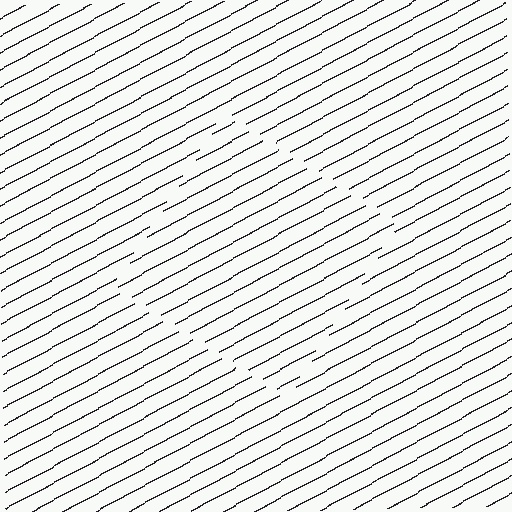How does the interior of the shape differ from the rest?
The interior of the shape contains the same grating, shifted by half a period — the contour is defined by the phase discontinuity where line-ends from the inner and outer gratings abut.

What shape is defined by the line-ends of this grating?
An illusory square. The interior of the shape contains the same grating, shifted by half a period — the contour is defined by the phase discontinuity where line-ends from the inner and outer gratings abut.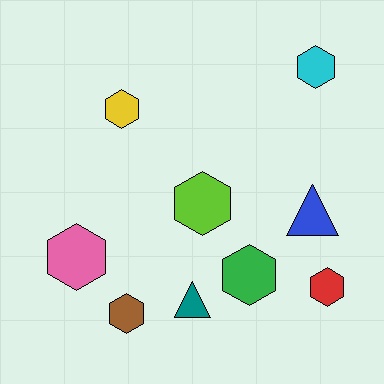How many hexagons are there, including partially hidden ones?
There are 7 hexagons.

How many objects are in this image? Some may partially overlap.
There are 9 objects.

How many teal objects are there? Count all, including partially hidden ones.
There is 1 teal object.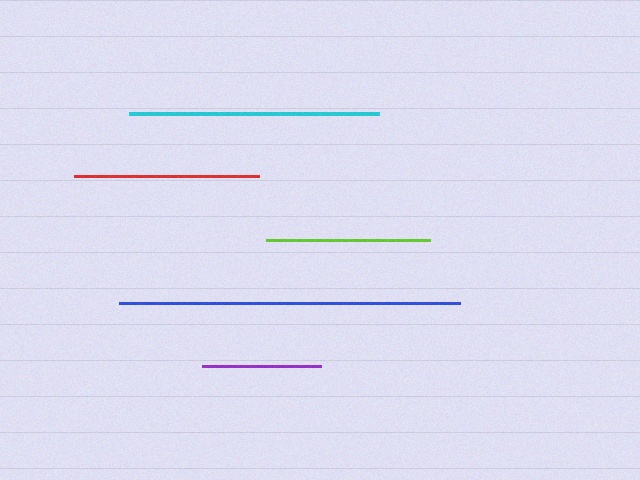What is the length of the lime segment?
The lime segment is approximately 164 pixels long.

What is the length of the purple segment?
The purple segment is approximately 119 pixels long.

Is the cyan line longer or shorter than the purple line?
The cyan line is longer than the purple line.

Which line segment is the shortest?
The purple line is the shortest at approximately 119 pixels.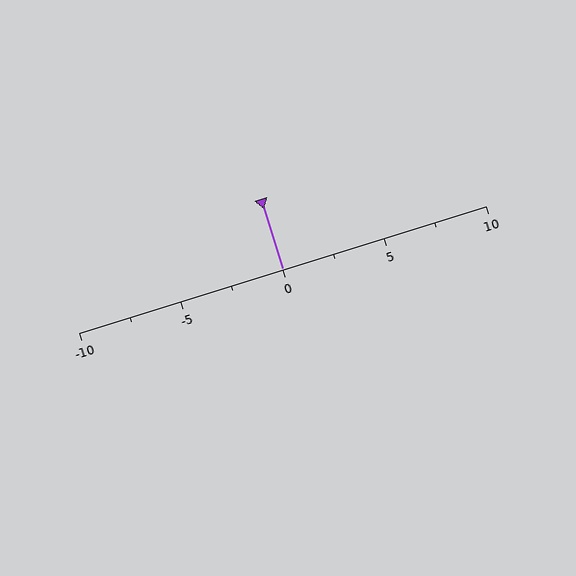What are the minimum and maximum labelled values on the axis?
The axis runs from -10 to 10.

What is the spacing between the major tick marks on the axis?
The major ticks are spaced 5 apart.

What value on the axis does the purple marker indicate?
The marker indicates approximately 0.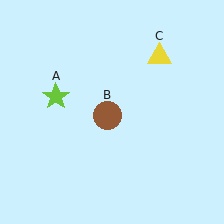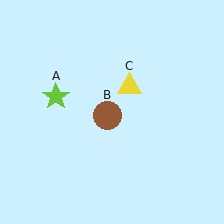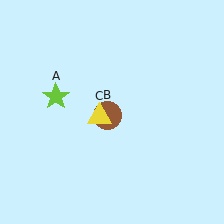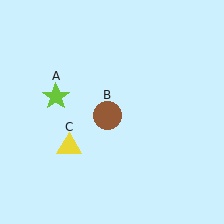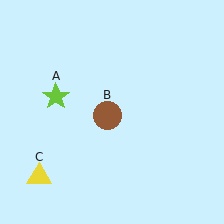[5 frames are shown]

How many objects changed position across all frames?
1 object changed position: yellow triangle (object C).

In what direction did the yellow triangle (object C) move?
The yellow triangle (object C) moved down and to the left.